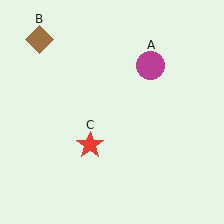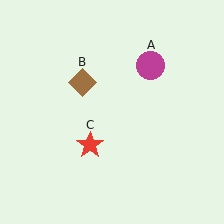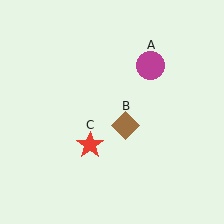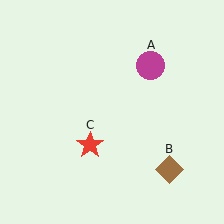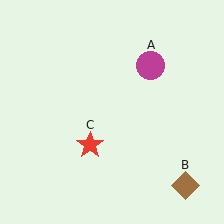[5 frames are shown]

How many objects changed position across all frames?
1 object changed position: brown diamond (object B).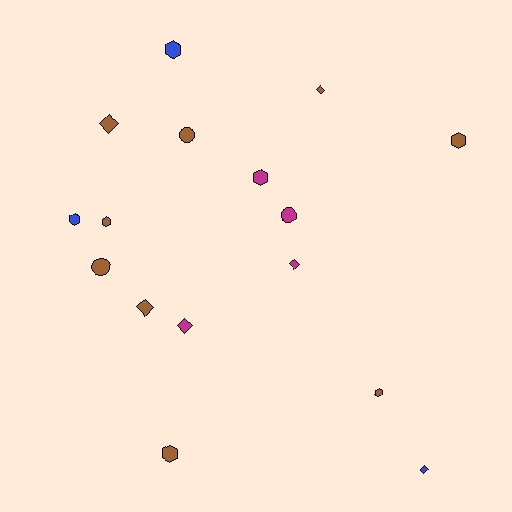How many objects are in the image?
There are 16 objects.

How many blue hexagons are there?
There are 2 blue hexagons.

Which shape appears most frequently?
Hexagon, with 7 objects.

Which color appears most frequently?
Brown, with 9 objects.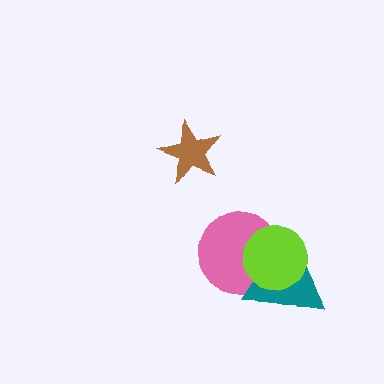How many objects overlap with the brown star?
0 objects overlap with the brown star.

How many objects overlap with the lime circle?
2 objects overlap with the lime circle.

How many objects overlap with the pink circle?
2 objects overlap with the pink circle.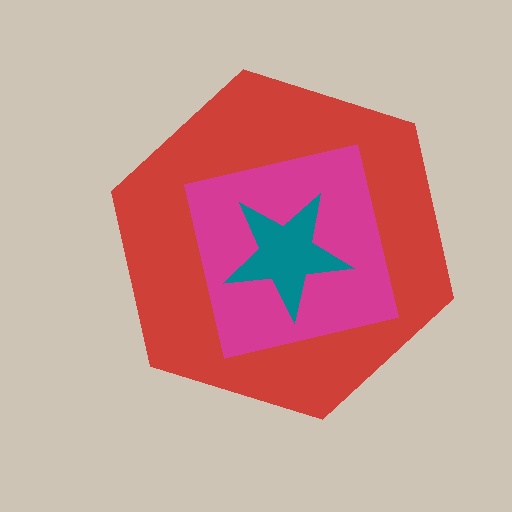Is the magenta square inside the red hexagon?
Yes.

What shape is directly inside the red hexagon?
The magenta square.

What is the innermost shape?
The teal star.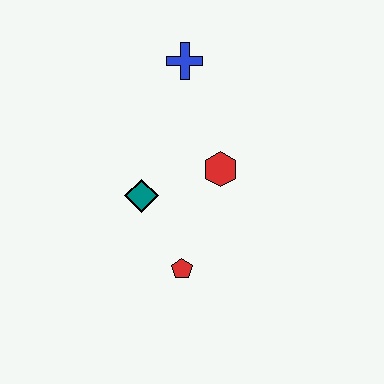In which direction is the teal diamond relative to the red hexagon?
The teal diamond is to the left of the red hexagon.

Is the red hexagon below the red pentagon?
No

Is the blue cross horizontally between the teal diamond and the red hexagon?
Yes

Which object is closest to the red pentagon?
The teal diamond is closest to the red pentagon.